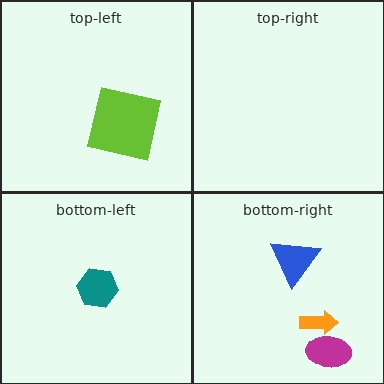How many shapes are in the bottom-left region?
1.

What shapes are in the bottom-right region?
The orange arrow, the magenta ellipse, the blue triangle.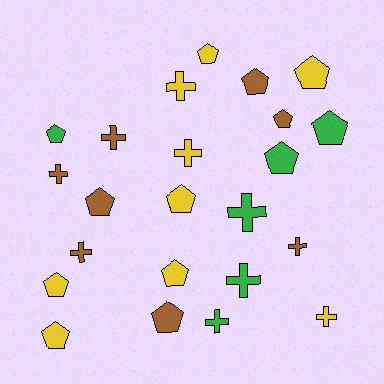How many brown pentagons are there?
There are 4 brown pentagons.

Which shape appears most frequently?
Pentagon, with 13 objects.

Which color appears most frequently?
Yellow, with 9 objects.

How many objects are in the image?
There are 23 objects.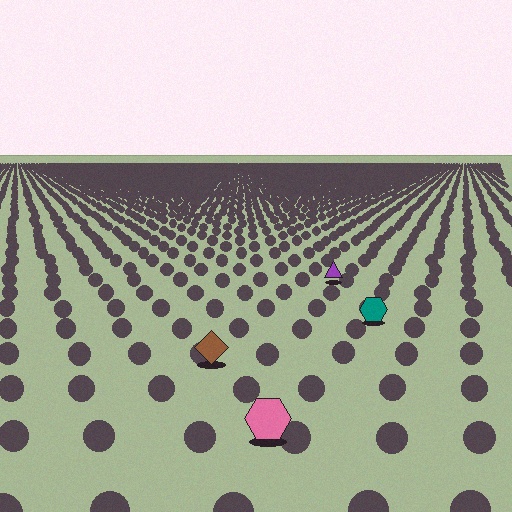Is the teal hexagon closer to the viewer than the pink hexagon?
No. The pink hexagon is closer — you can tell from the texture gradient: the ground texture is coarser near it.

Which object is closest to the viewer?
The pink hexagon is closest. The texture marks near it are larger and more spread out.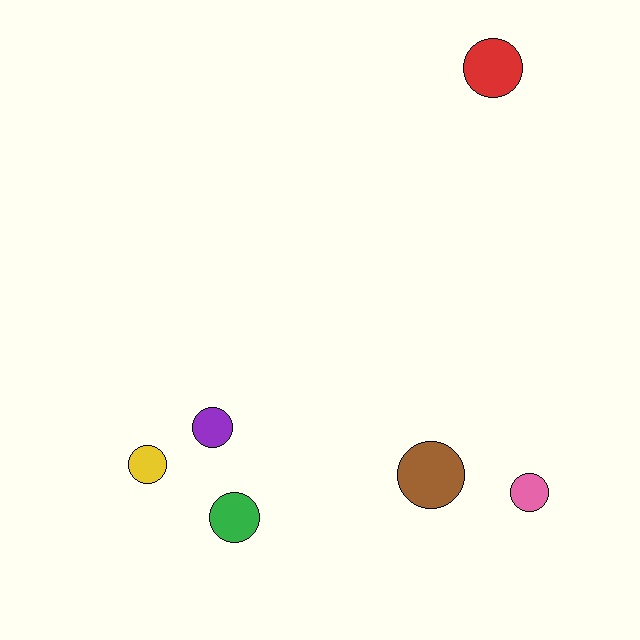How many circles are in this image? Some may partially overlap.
There are 6 circles.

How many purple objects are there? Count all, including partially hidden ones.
There is 1 purple object.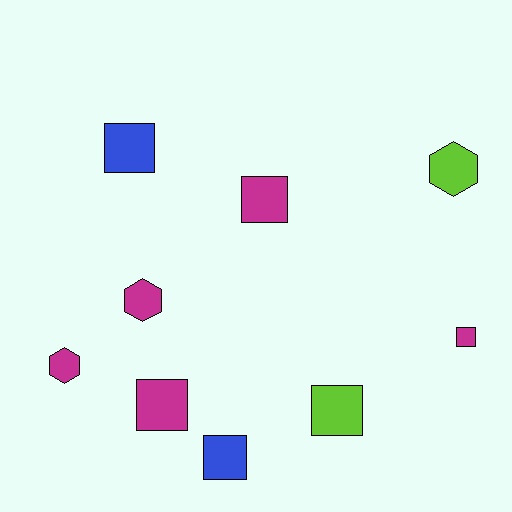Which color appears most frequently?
Magenta, with 5 objects.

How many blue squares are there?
There are 2 blue squares.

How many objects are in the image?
There are 9 objects.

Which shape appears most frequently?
Square, with 6 objects.